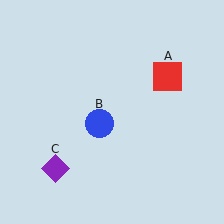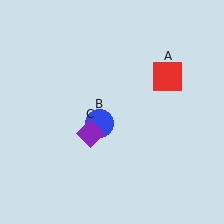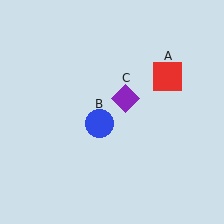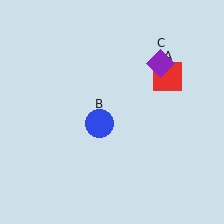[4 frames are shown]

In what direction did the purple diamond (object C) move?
The purple diamond (object C) moved up and to the right.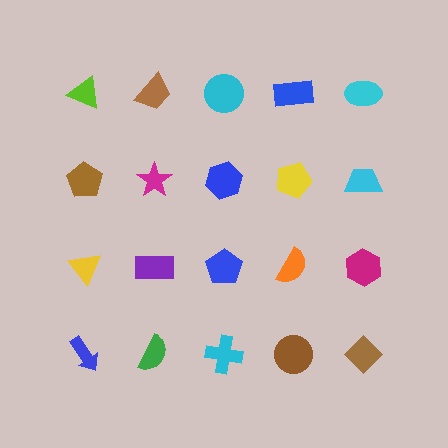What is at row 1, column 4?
A blue rectangle.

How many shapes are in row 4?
5 shapes.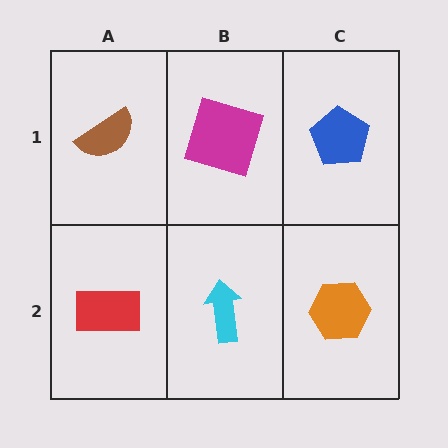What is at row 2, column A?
A red rectangle.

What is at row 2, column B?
A cyan arrow.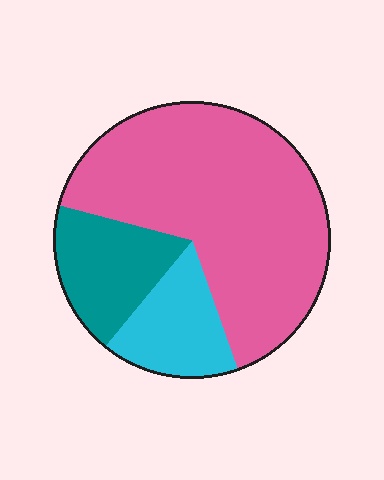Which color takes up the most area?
Pink, at roughly 65%.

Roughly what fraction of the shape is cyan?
Cyan takes up about one sixth (1/6) of the shape.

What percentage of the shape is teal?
Teal takes up about one sixth (1/6) of the shape.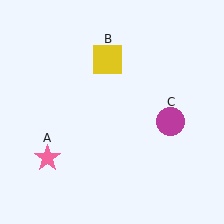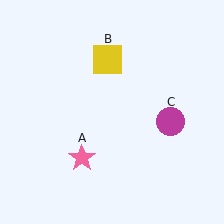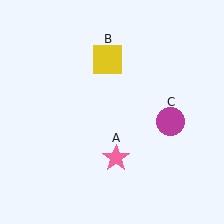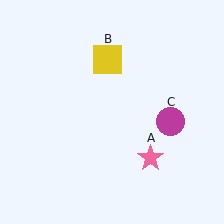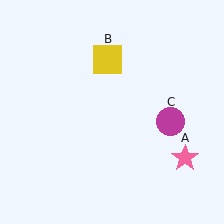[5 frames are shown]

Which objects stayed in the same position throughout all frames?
Yellow square (object B) and magenta circle (object C) remained stationary.